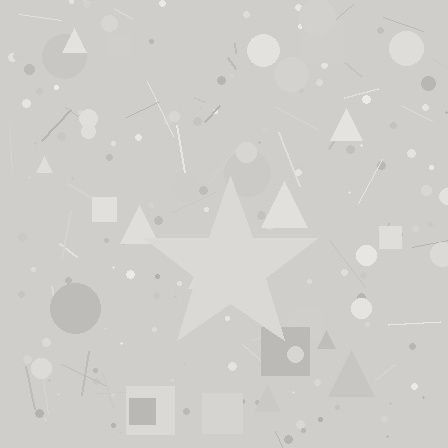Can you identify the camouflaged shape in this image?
The camouflaged shape is a star.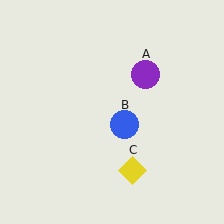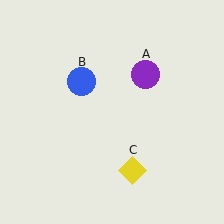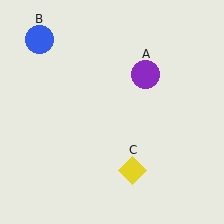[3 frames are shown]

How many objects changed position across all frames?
1 object changed position: blue circle (object B).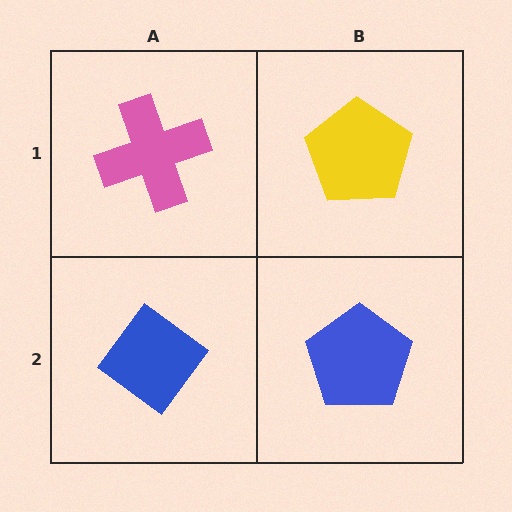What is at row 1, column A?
A pink cross.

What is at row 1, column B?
A yellow pentagon.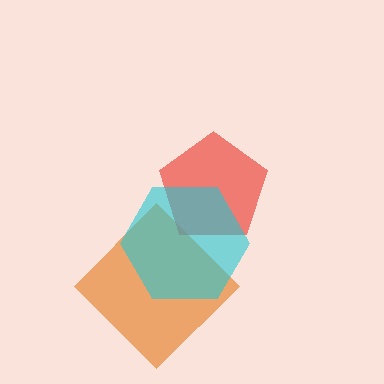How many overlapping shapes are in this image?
There are 3 overlapping shapes in the image.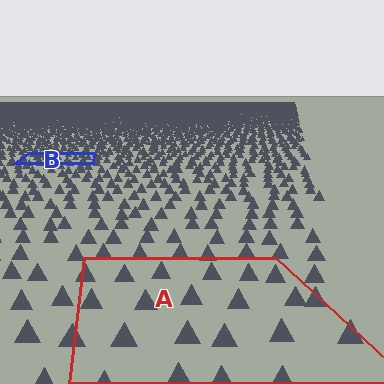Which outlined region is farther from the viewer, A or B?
Region B is farther from the viewer — the texture elements inside it appear smaller and more densely packed.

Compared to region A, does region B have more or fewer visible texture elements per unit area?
Region B has more texture elements per unit area — they are packed more densely because it is farther away.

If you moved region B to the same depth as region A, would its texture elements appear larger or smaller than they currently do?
They would appear larger. At a closer depth, the same texture elements are projected at a bigger on-screen size.